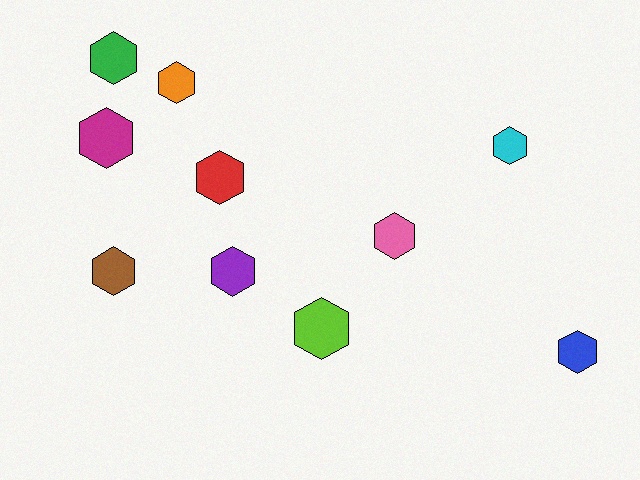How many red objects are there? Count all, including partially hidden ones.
There is 1 red object.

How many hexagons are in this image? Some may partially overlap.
There are 10 hexagons.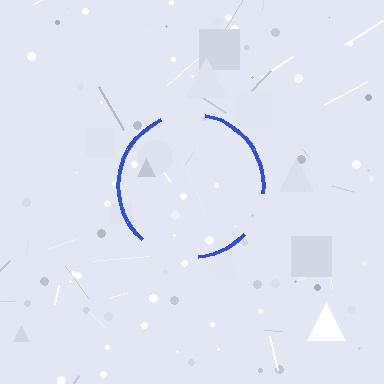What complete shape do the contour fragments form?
The contour fragments form a circle.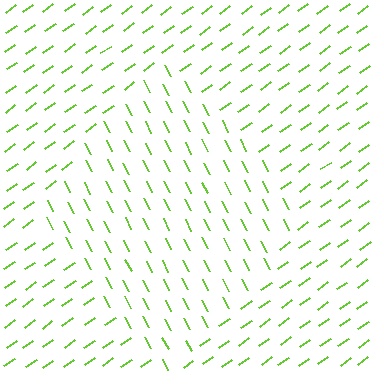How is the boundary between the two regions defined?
The boundary is defined purely by a change in line orientation (approximately 81 degrees difference). All lines are the same color and thickness.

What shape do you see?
I see a diamond.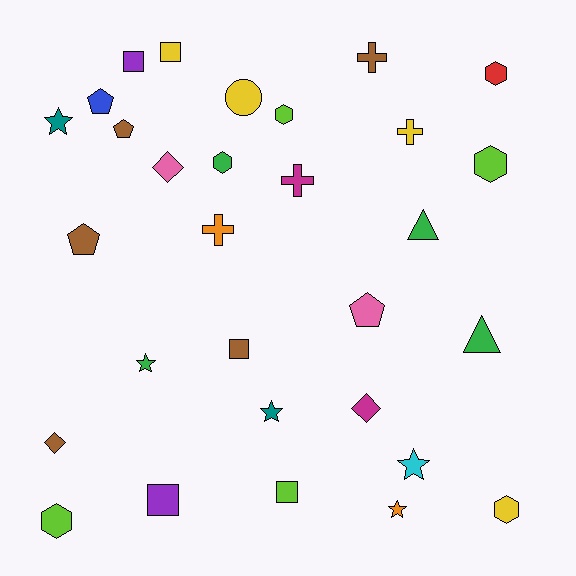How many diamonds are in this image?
There are 3 diamonds.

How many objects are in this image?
There are 30 objects.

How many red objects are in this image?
There is 1 red object.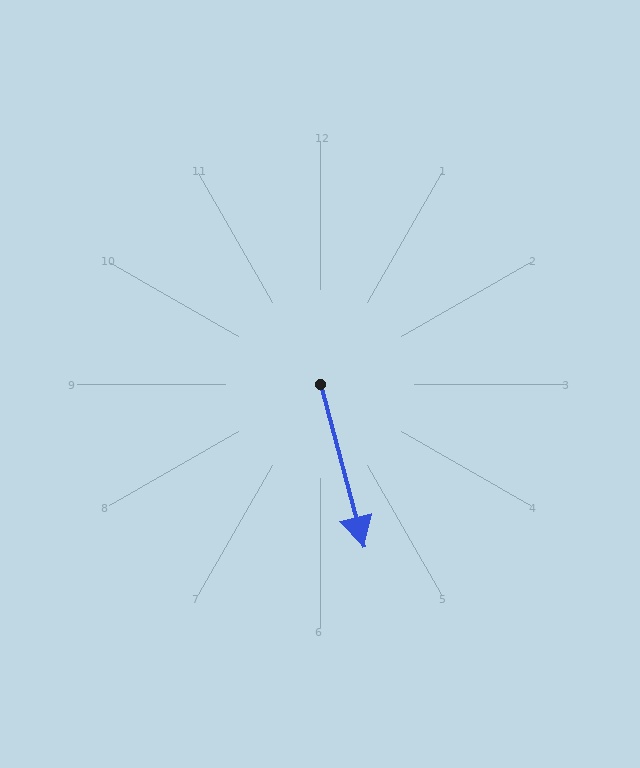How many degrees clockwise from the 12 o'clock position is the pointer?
Approximately 165 degrees.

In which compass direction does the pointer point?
South.